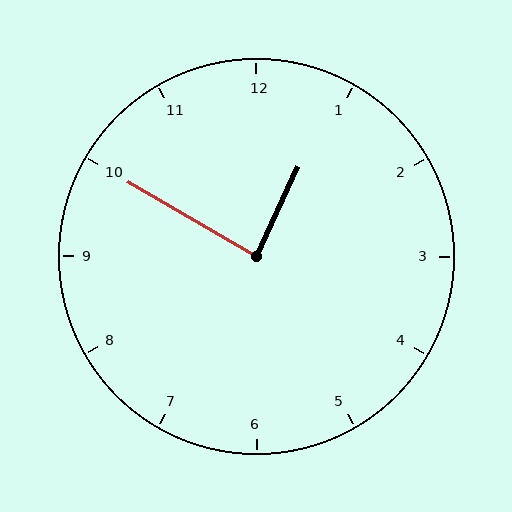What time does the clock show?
12:50.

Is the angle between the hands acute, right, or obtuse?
It is right.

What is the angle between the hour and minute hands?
Approximately 85 degrees.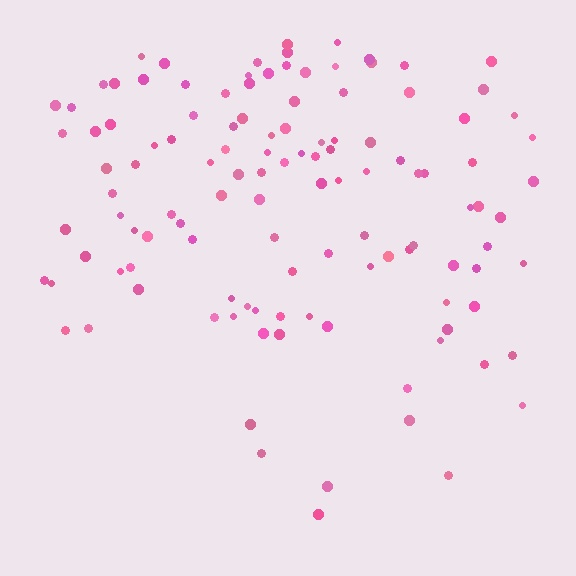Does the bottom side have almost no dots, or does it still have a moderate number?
Still a moderate number, just noticeably fewer than the top.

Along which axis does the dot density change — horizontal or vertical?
Vertical.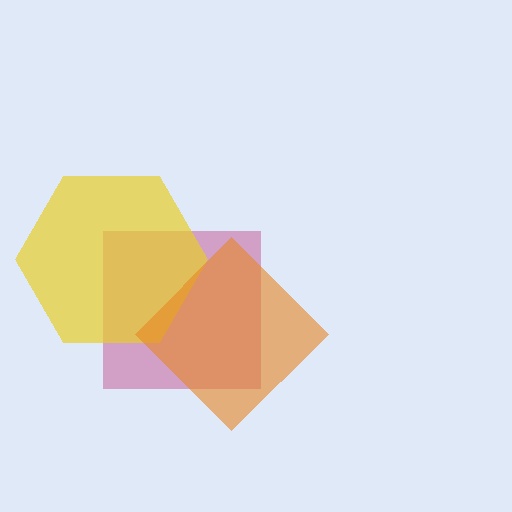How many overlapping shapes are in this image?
There are 3 overlapping shapes in the image.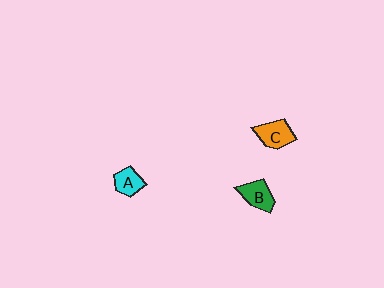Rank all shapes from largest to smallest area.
From largest to smallest: C (orange), B (green), A (cyan).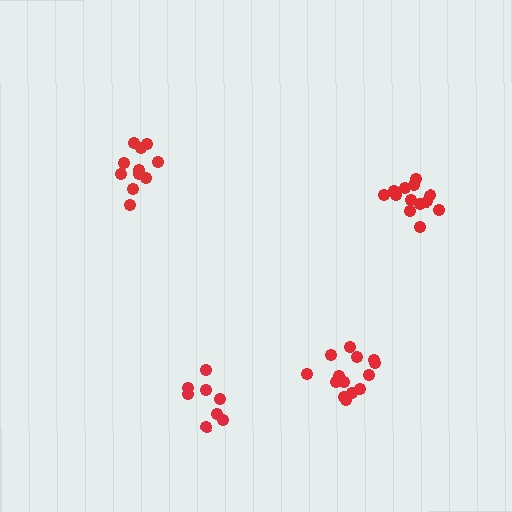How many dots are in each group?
Group 1: 8 dots, Group 2: 13 dots, Group 3: 14 dots, Group 4: 11 dots (46 total).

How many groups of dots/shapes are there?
There are 4 groups.